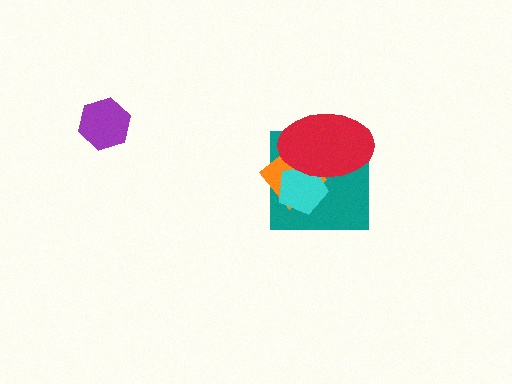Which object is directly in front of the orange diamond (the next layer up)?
The cyan pentagon is directly in front of the orange diamond.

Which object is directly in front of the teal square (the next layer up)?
The orange diamond is directly in front of the teal square.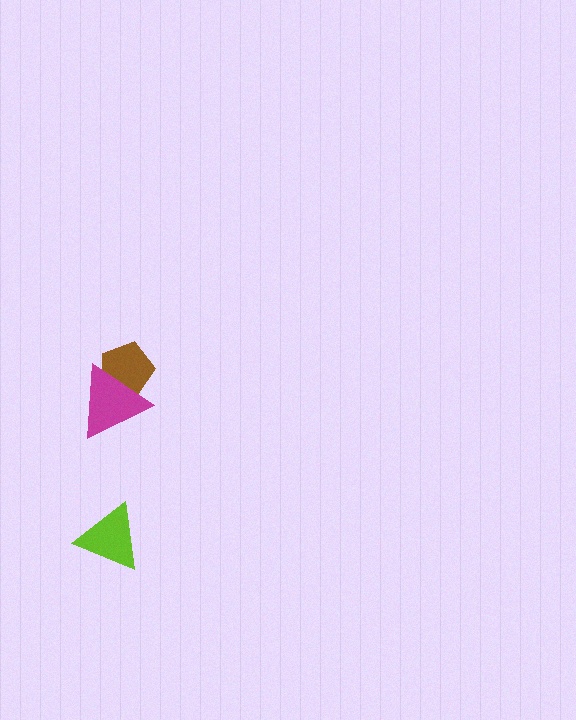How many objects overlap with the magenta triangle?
1 object overlaps with the magenta triangle.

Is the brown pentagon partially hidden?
Yes, it is partially covered by another shape.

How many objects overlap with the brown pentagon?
1 object overlaps with the brown pentagon.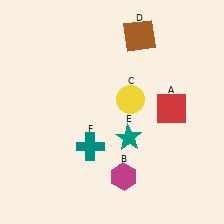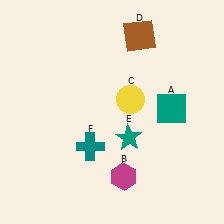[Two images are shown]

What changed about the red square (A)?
In Image 1, A is red. In Image 2, it changed to teal.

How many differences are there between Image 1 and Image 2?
There is 1 difference between the two images.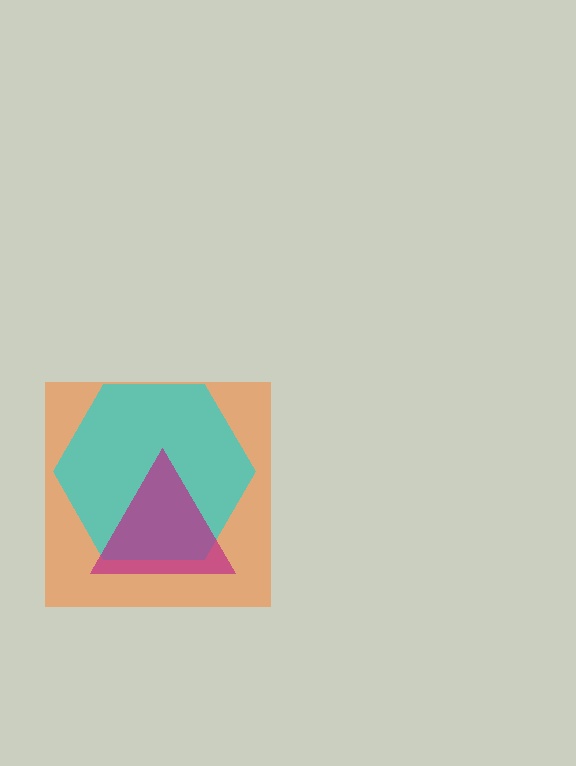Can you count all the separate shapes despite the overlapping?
Yes, there are 3 separate shapes.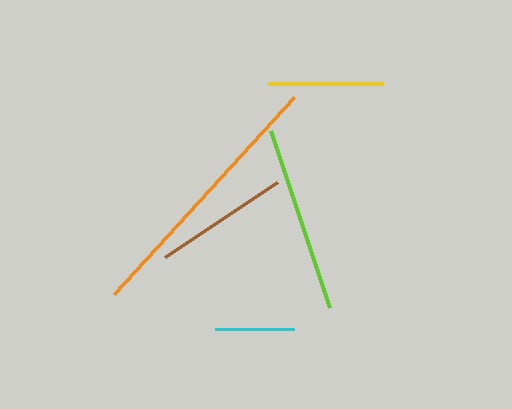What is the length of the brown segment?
The brown segment is approximately 134 pixels long.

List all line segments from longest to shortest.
From longest to shortest: orange, lime, brown, yellow, cyan.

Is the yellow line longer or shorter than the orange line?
The orange line is longer than the yellow line.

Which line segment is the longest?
The orange line is the longest at approximately 267 pixels.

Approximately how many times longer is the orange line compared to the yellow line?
The orange line is approximately 2.3 times the length of the yellow line.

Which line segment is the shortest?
The cyan line is the shortest at approximately 79 pixels.